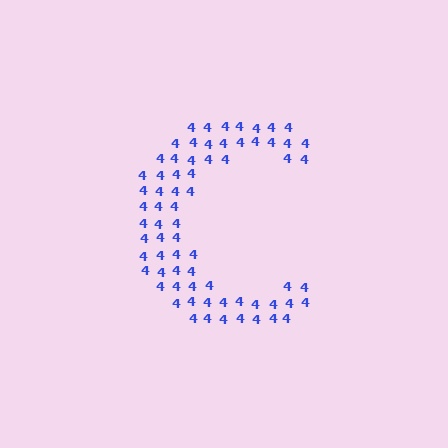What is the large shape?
The large shape is the letter C.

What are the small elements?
The small elements are digit 4's.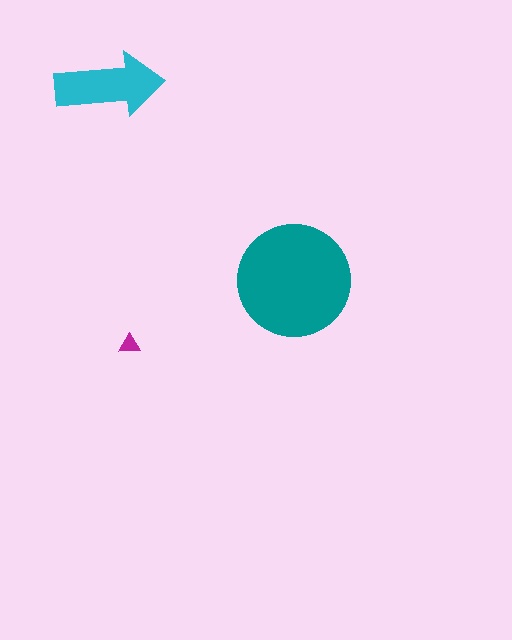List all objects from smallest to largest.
The magenta triangle, the cyan arrow, the teal circle.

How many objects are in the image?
There are 3 objects in the image.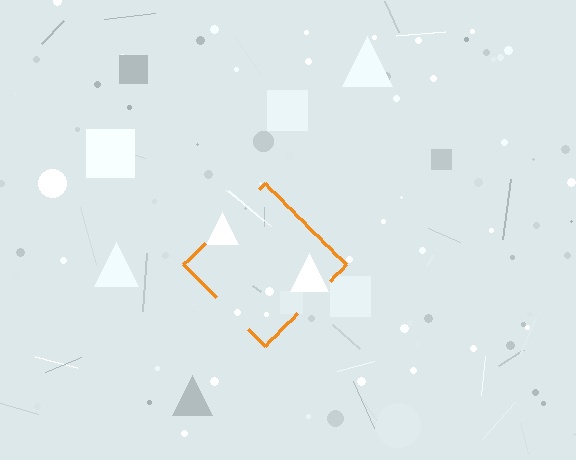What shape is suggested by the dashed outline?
The dashed outline suggests a diamond.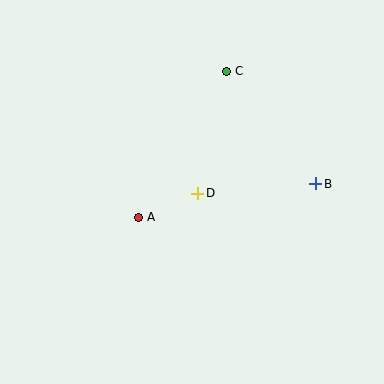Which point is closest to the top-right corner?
Point C is closest to the top-right corner.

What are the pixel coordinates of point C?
Point C is at (227, 71).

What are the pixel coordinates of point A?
Point A is at (139, 217).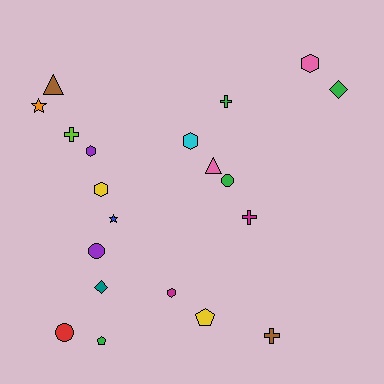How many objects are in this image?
There are 20 objects.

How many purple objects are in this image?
There are 2 purple objects.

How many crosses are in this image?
There are 4 crosses.